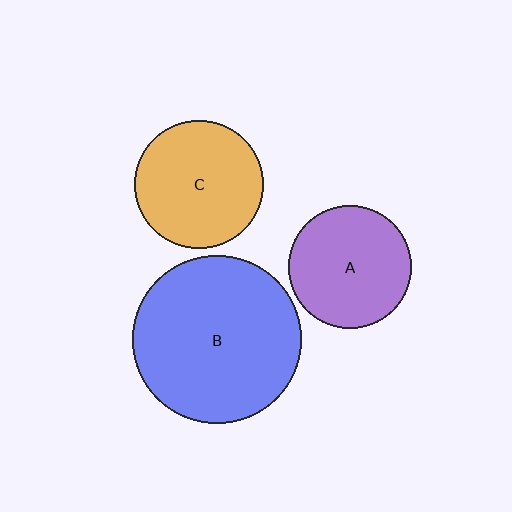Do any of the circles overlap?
No, none of the circles overlap.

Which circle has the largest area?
Circle B (blue).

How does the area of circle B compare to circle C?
Approximately 1.7 times.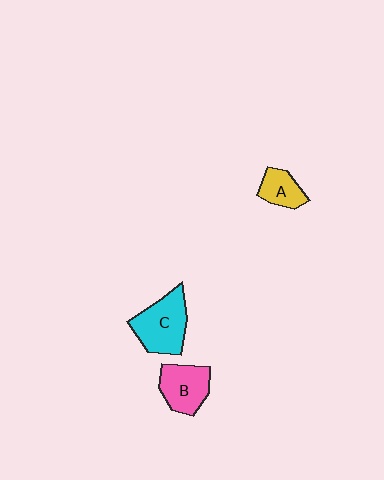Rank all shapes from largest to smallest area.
From largest to smallest: C (cyan), B (pink), A (yellow).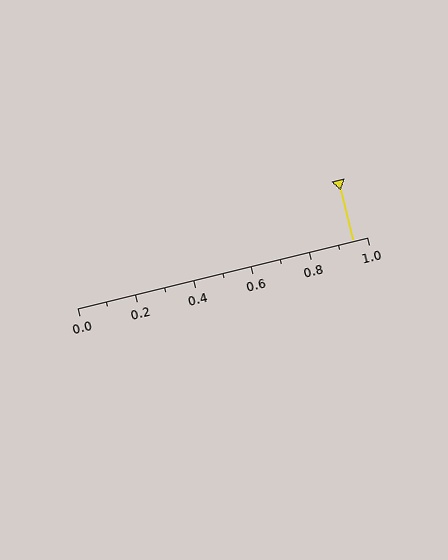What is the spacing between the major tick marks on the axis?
The major ticks are spaced 0.2 apart.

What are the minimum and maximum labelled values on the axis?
The axis runs from 0.0 to 1.0.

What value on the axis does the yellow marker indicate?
The marker indicates approximately 0.95.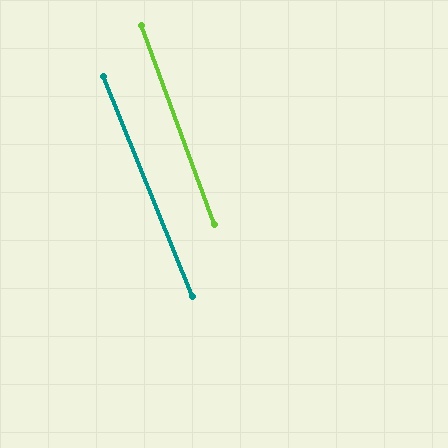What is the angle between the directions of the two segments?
Approximately 2 degrees.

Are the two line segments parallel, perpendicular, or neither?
Parallel — their directions differ by only 2.0°.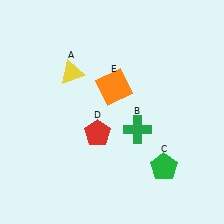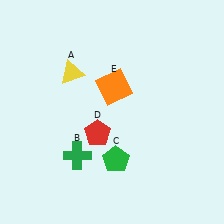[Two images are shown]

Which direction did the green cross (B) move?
The green cross (B) moved left.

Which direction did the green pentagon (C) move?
The green pentagon (C) moved left.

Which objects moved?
The objects that moved are: the green cross (B), the green pentagon (C).